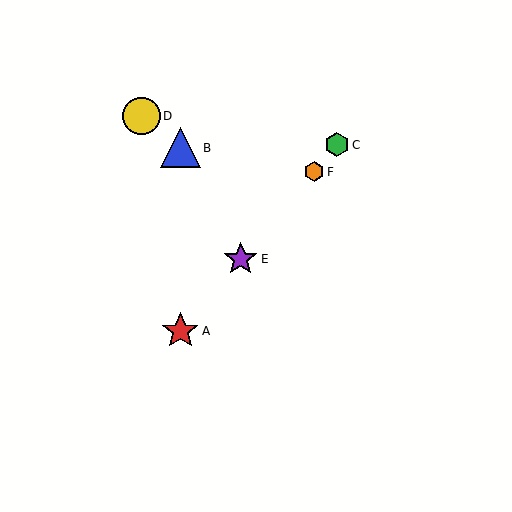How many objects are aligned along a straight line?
4 objects (A, C, E, F) are aligned along a straight line.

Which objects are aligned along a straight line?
Objects A, C, E, F are aligned along a straight line.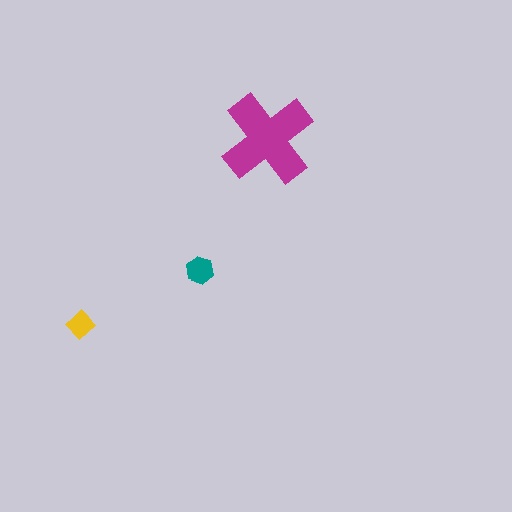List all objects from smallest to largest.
The yellow diamond, the teal hexagon, the magenta cross.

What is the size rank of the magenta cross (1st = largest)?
1st.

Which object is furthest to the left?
The yellow diamond is leftmost.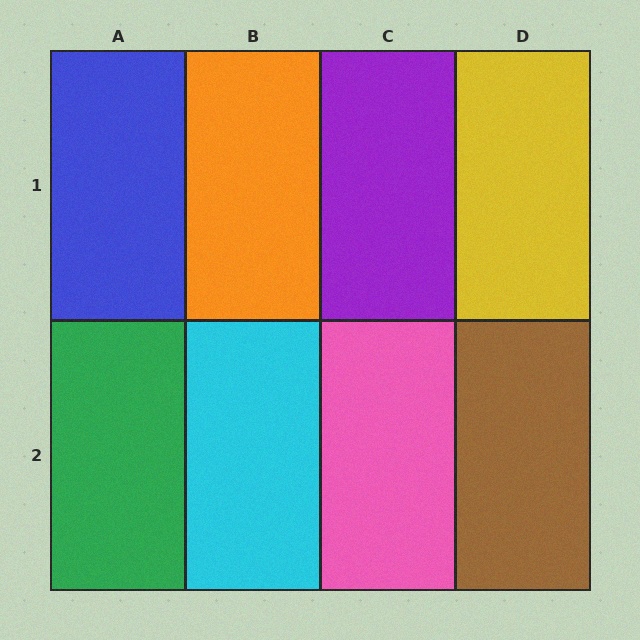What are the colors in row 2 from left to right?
Green, cyan, pink, brown.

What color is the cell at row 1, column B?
Orange.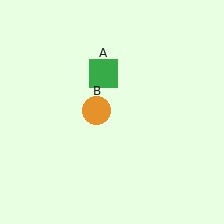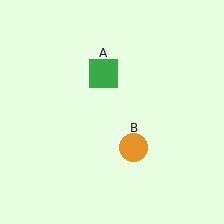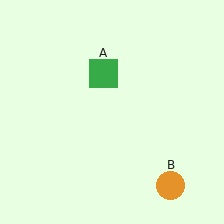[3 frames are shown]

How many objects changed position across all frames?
1 object changed position: orange circle (object B).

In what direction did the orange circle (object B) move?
The orange circle (object B) moved down and to the right.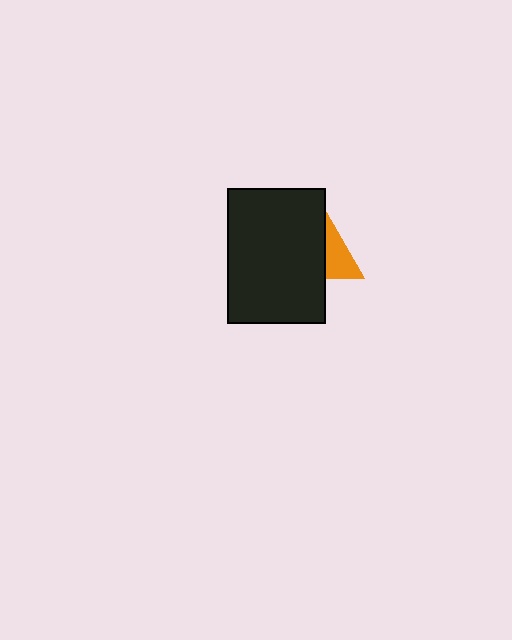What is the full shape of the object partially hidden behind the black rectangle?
The partially hidden object is an orange triangle.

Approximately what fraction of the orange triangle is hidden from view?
Roughly 64% of the orange triangle is hidden behind the black rectangle.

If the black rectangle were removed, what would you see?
You would see the complete orange triangle.